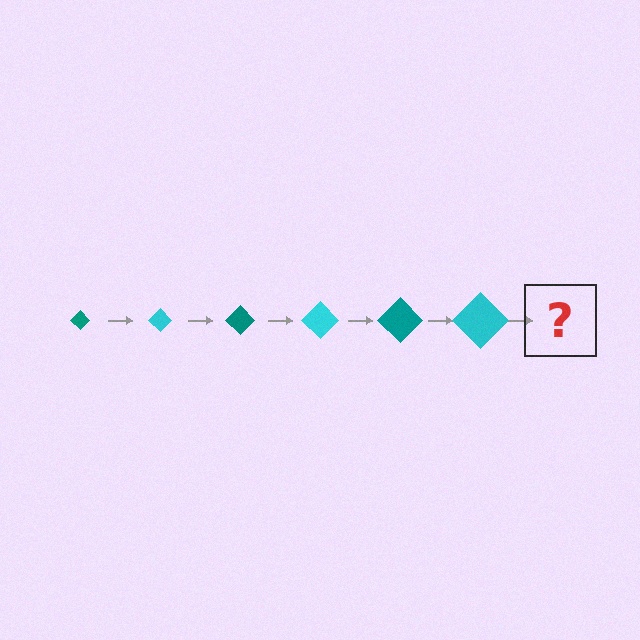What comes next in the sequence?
The next element should be a teal diamond, larger than the previous one.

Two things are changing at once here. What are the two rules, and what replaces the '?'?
The two rules are that the diamond grows larger each step and the color cycles through teal and cyan. The '?' should be a teal diamond, larger than the previous one.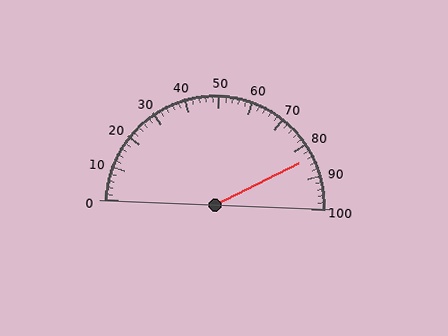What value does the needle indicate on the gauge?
The needle indicates approximately 84.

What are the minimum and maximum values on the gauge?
The gauge ranges from 0 to 100.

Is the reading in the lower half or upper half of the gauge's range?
The reading is in the upper half of the range (0 to 100).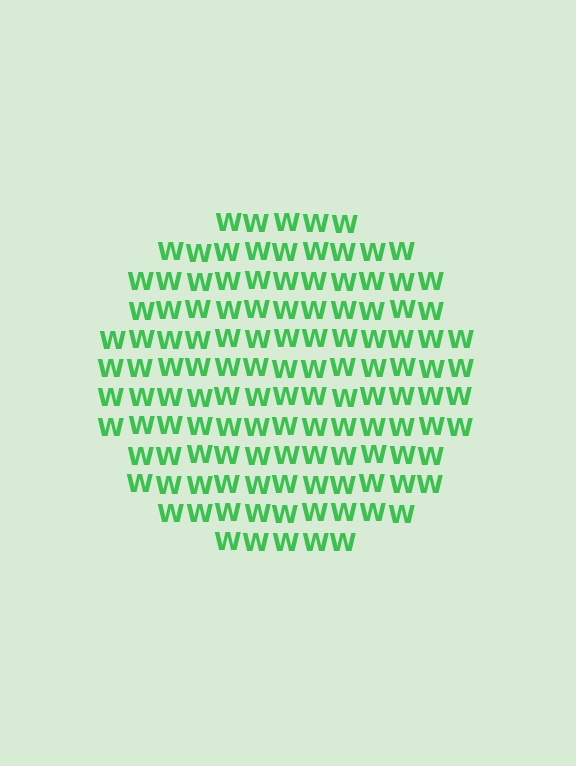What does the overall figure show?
The overall figure shows a circle.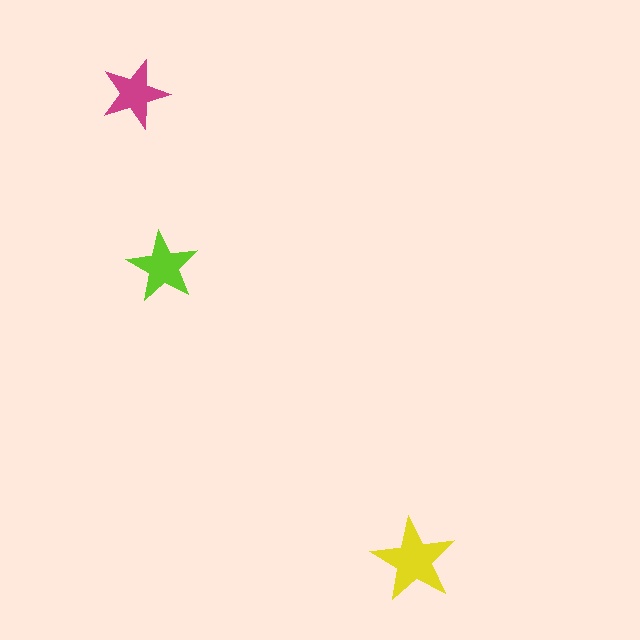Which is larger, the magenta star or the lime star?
The lime one.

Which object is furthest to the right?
The yellow star is rightmost.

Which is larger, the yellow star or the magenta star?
The yellow one.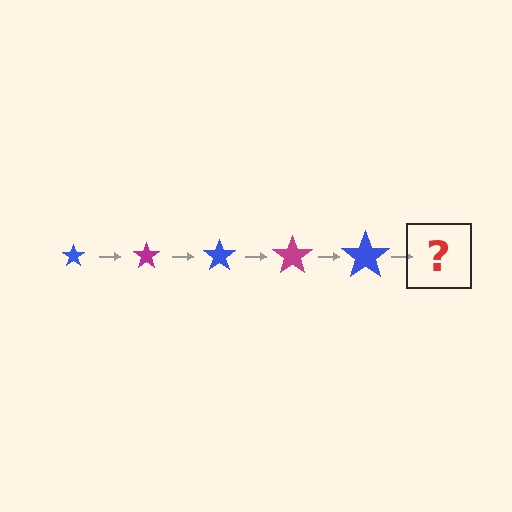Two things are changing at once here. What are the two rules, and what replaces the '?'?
The two rules are that the star grows larger each step and the color cycles through blue and magenta. The '?' should be a magenta star, larger than the previous one.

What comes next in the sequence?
The next element should be a magenta star, larger than the previous one.